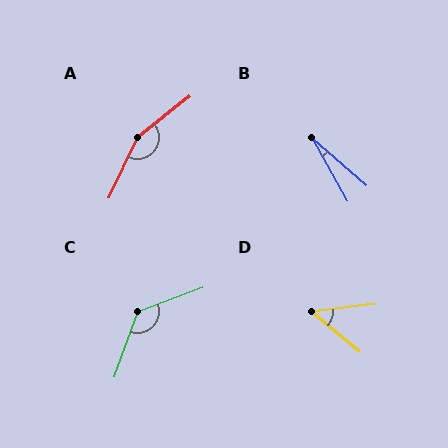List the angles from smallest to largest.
B (20°), D (47°), C (130°), A (153°).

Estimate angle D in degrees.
Approximately 47 degrees.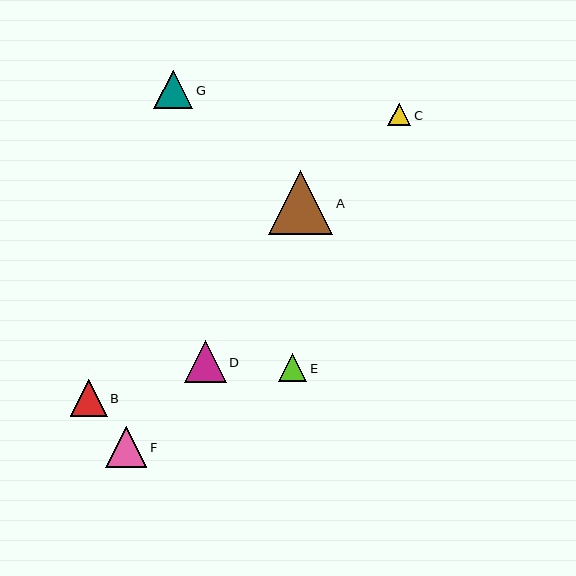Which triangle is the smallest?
Triangle C is the smallest with a size of approximately 23 pixels.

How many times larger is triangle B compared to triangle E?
Triangle B is approximately 1.3 times the size of triangle E.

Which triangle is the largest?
Triangle A is the largest with a size of approximately 64 pixels.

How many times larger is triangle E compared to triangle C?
Triangle E is approximately 1.2 times the size of triangle C.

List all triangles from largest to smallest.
From largest to smallest: A, D, F, G, B, E, C.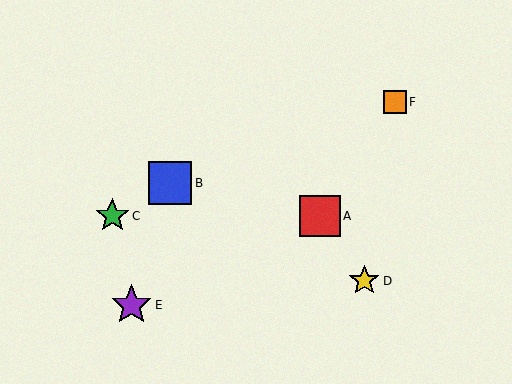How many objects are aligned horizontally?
2 objects (A, C) are aligned horizontally.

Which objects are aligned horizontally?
Objects A, C are aligned horizontally.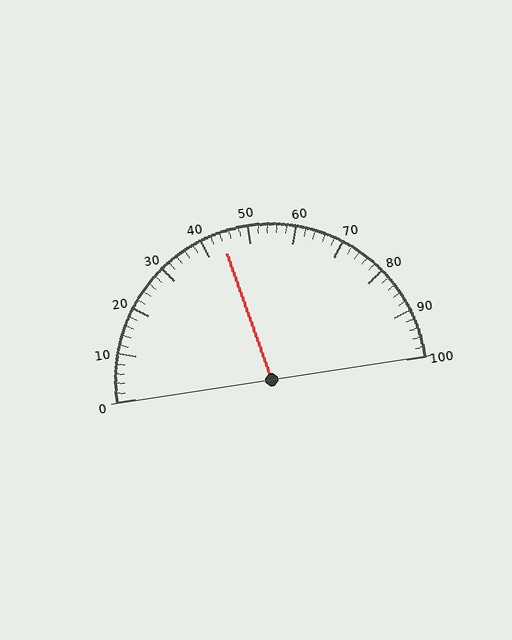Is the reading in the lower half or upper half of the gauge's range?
The reading is in the lower half of the range (0 to 100).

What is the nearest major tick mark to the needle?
The nearest major tick mark is 40.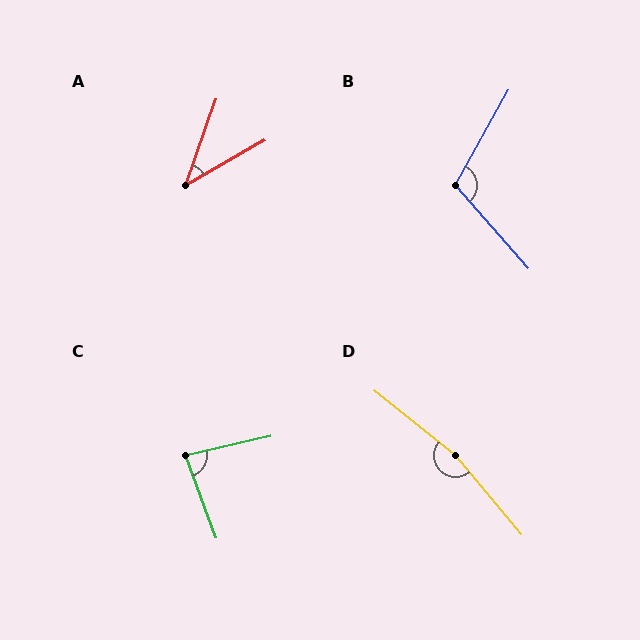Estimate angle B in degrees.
Approximately 109 degrees.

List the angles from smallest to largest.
A (41°), C (83°), B (109°), D (169°).